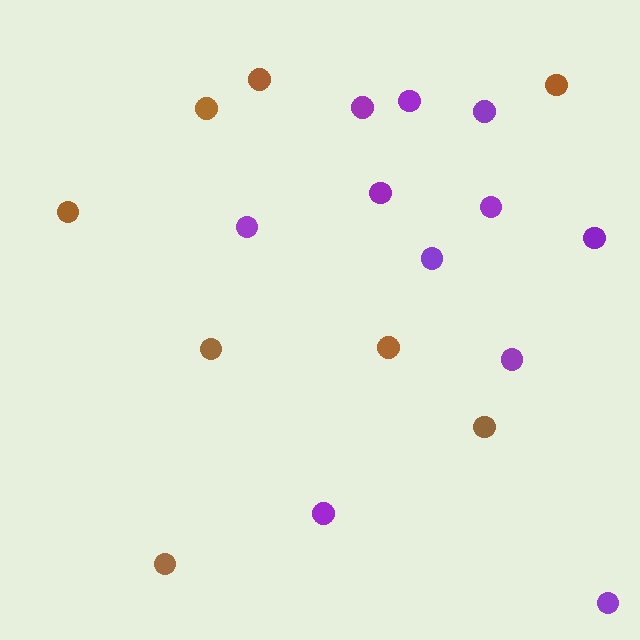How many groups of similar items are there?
There are 2 groups: one group of purple circles (11) and one group of brown circles (8).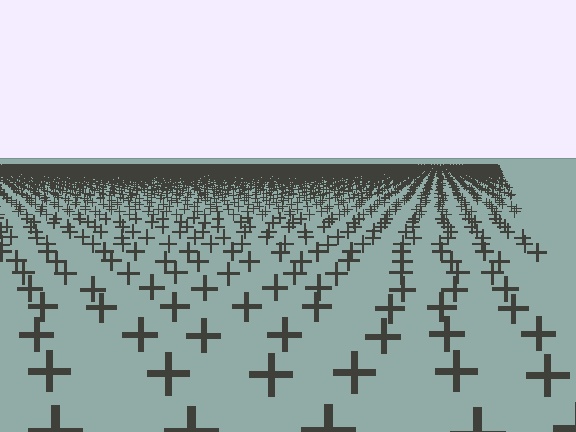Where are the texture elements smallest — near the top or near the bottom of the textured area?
Near the top.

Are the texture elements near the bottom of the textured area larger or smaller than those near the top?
Larger. Near the bottom, elements are closer to the viewer and appear at a bigger on-screen size.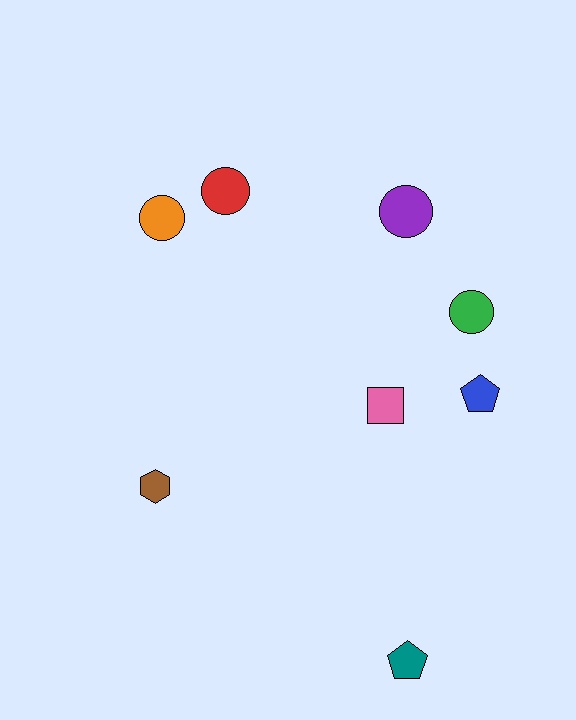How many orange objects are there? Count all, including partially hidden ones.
There is 1 orange object.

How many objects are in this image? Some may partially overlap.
There are 8 objects.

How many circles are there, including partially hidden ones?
There are 4 circles.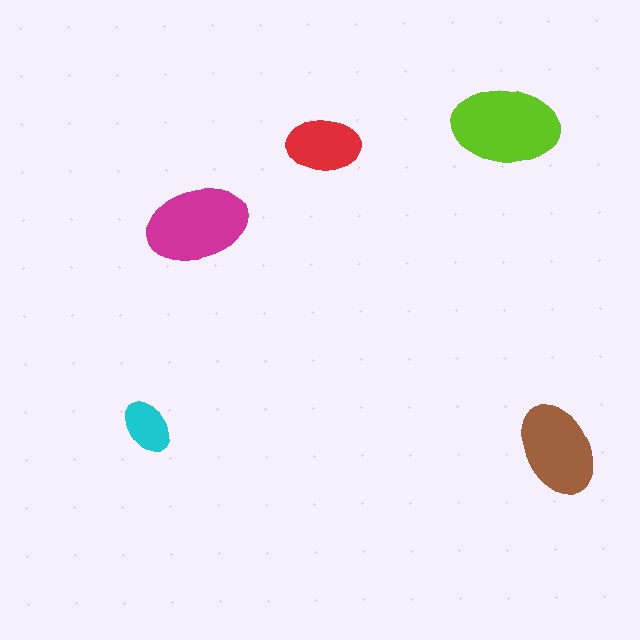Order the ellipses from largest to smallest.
the lime one, the magenta one, the brown one, the red one, the cyan one.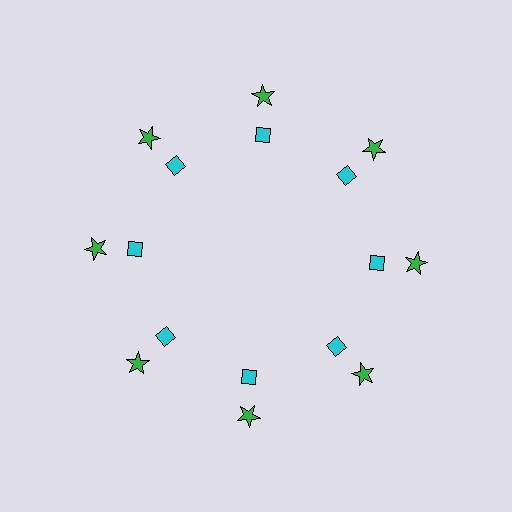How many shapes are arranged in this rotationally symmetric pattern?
There are 16 shapes, arranged in 8 groups of 2.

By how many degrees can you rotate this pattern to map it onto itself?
The pattern maps onto itself every 45 degrees of rotation.